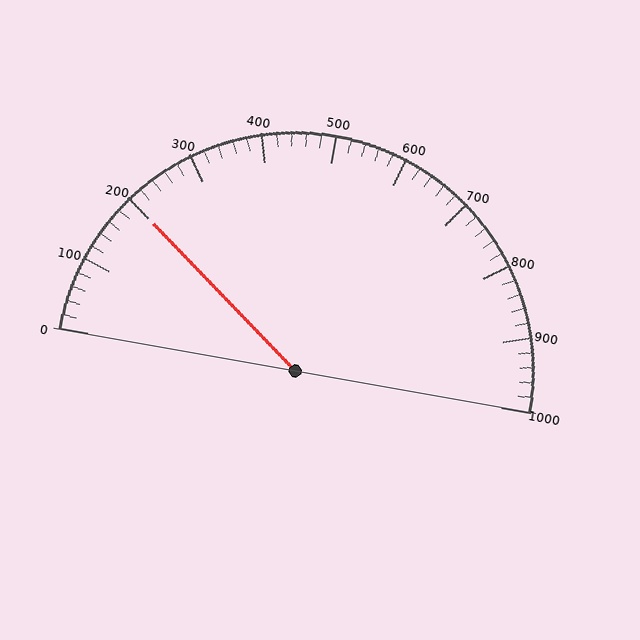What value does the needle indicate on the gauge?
The needle indicates approximately 200.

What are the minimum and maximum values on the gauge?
The gauge ranges from 0 to 1000.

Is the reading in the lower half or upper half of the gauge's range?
The reading is in the lower half of the range (0 to 1000).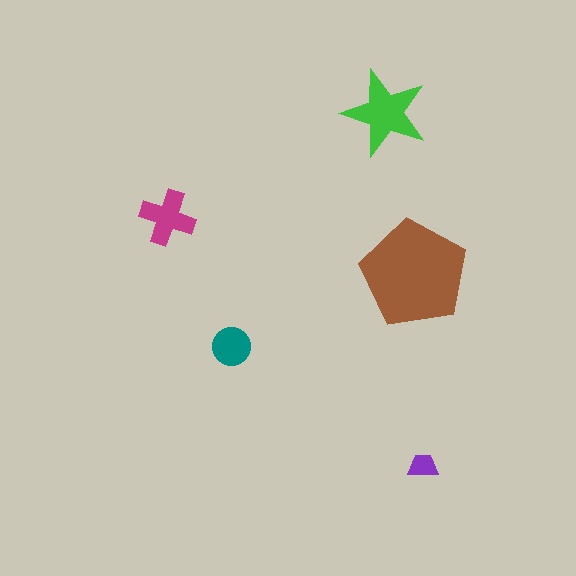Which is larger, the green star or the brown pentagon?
The brown pentagon.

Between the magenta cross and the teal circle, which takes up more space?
The magenta cross.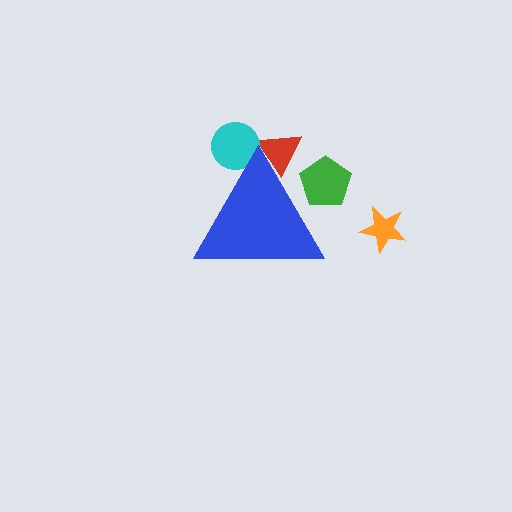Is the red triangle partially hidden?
Yes, the red triangle is partially hidden behind the blue triangle.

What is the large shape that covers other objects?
A blue triangle.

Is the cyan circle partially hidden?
Yes, the cyan circle is partially hidden behind the blue triangle.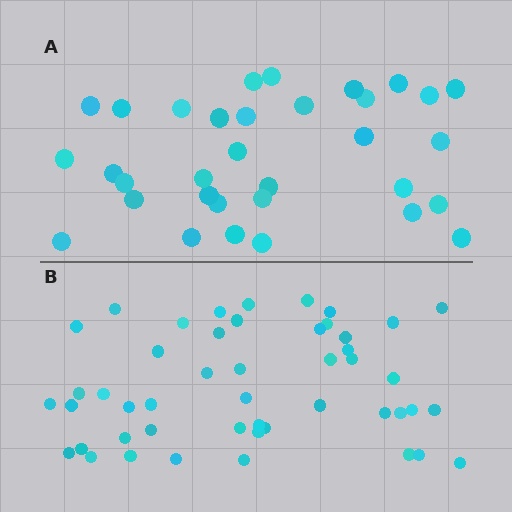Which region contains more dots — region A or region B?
Region B (the bottom region) has more dots.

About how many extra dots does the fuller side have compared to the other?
Region B has approximately 15 more dots than region A.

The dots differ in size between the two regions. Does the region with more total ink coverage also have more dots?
No. Region A has more total ink coverage because its dots are larger, but region B actually contains more individual dots. Total area can be misleading — the number of items is what matters here.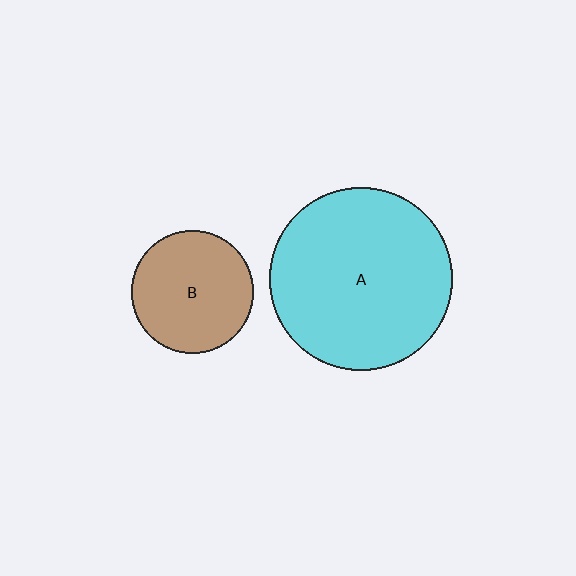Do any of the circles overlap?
No, none of the circles overlap.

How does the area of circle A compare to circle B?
Approximately 2.2 times.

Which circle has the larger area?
Circle A (cyan).